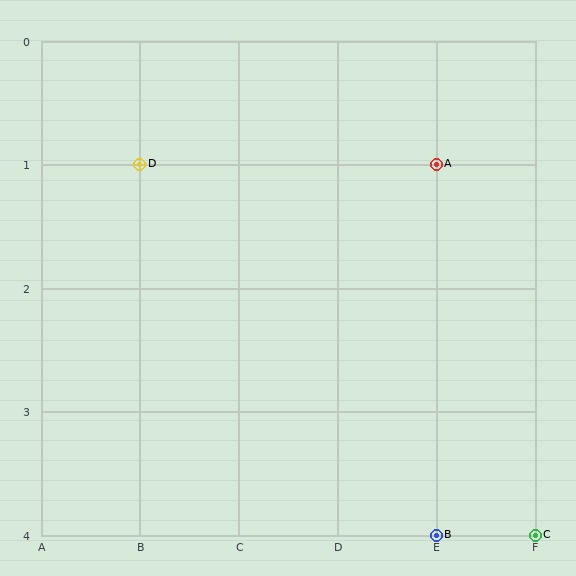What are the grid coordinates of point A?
Point A is at grid coordinates (E, 1).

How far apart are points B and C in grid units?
Points B and C are 1 column apart.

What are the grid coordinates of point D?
Point D is at grid coordinates (B, 1).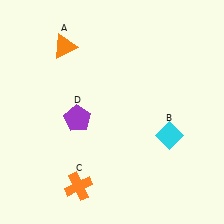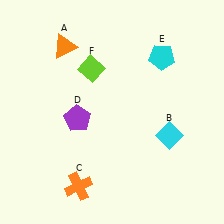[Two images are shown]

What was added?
A cyan pentagon (E), a lime diamond (F) were added in Image 2.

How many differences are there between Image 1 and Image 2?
There are 2 differences between the two images.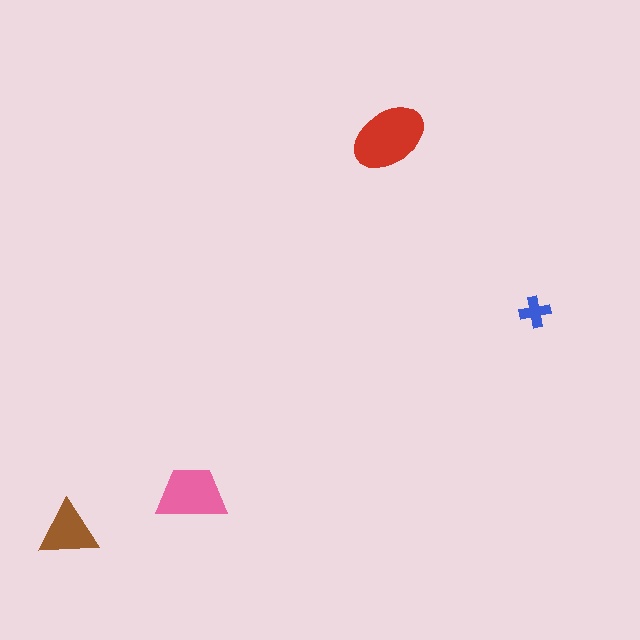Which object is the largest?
The red ellipse.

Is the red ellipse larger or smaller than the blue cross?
Larger.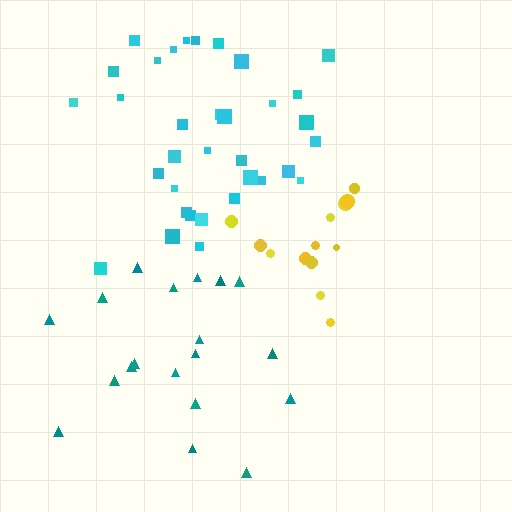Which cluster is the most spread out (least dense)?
Yellow.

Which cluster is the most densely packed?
Cyan.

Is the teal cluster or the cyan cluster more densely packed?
Cyan.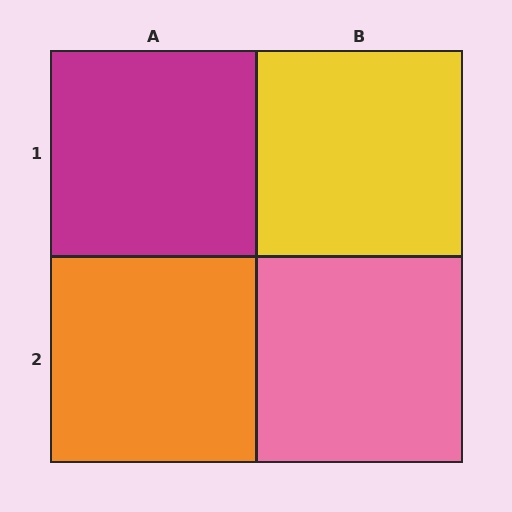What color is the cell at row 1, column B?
Yellow.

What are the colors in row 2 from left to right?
Orange, pink.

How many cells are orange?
1 cell is orange.